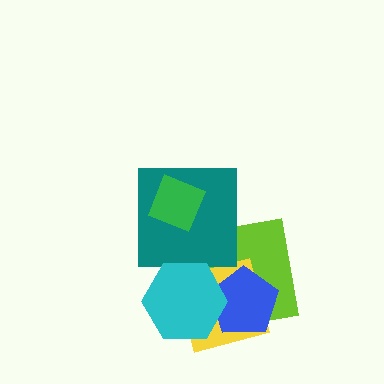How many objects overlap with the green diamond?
1 object overlaps with the green diamond.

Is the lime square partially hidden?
Yes, it is partially covered by another shape.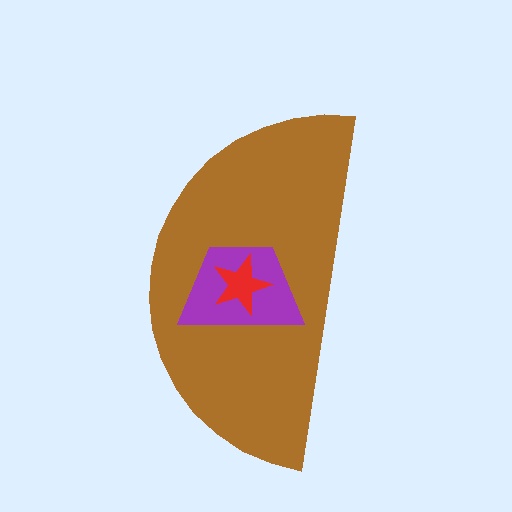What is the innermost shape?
The red star.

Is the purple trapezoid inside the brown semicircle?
Yes.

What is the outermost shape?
The brown semicircle.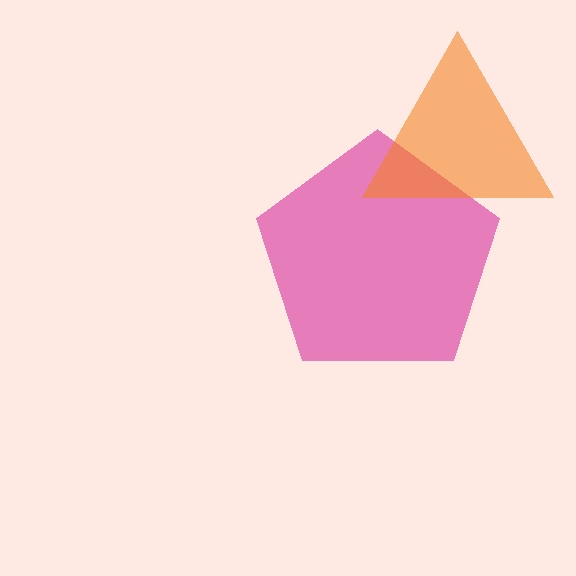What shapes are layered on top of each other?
The layered shapes are: a magenta pentagon, an orange triangle.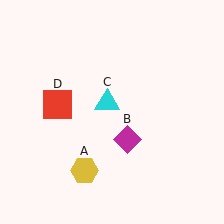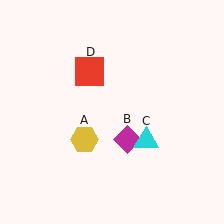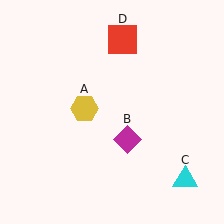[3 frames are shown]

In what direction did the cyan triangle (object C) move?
The cyan triangle (object C) moved down and to the right.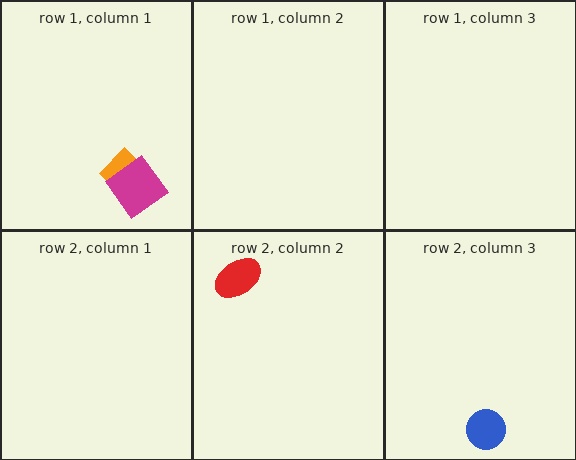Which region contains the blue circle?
The row 2, column 3 region.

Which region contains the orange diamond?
The row 1, column 1 region.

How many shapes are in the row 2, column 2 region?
1.